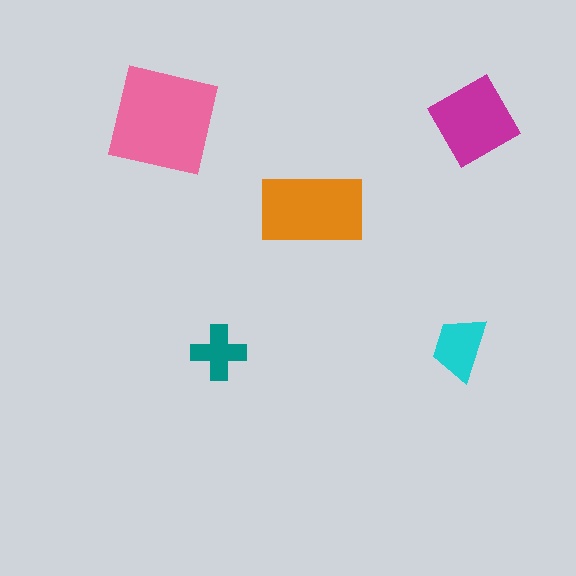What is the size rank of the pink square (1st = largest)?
1st.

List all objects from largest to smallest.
The pink square, the orange rectangle, the magenta diamond, the cyan trapezoid, the teal cross.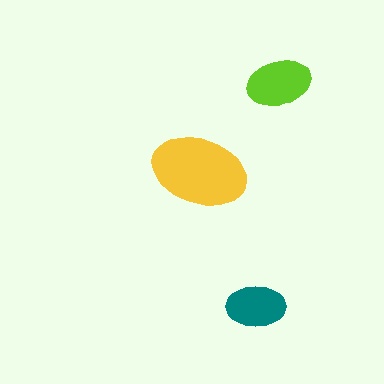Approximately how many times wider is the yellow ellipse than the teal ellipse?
About 1.5 times wider.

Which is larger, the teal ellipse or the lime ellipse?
The lime one.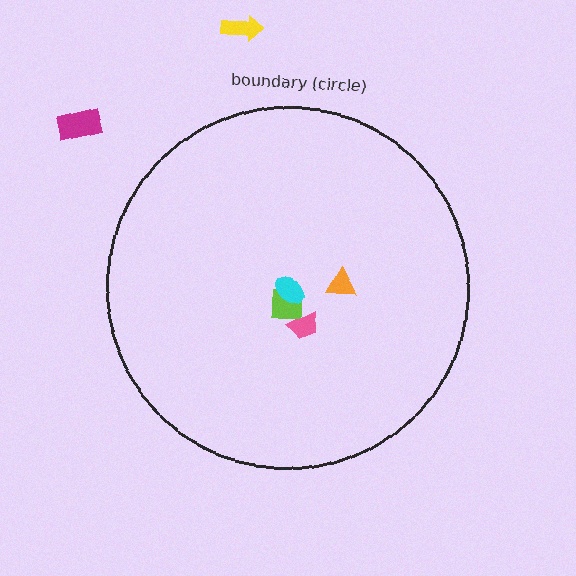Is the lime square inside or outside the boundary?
Inside.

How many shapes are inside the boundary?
4 inside, 2 outside.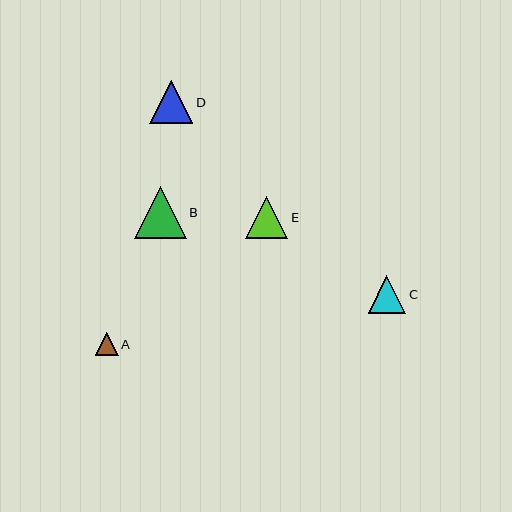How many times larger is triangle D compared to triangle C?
Triangle D is approximately 1.1 times the size of triangle C.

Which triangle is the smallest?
Triangle A is the smallest with a size of approximately 23 pixels.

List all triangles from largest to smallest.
From largest to smallest: B, D, E, C, A.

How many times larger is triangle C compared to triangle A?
Triangle C is approximately 1.6 times the size of triangle A.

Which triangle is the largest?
Triangle B is the largest with a size of approximately 52 pixels.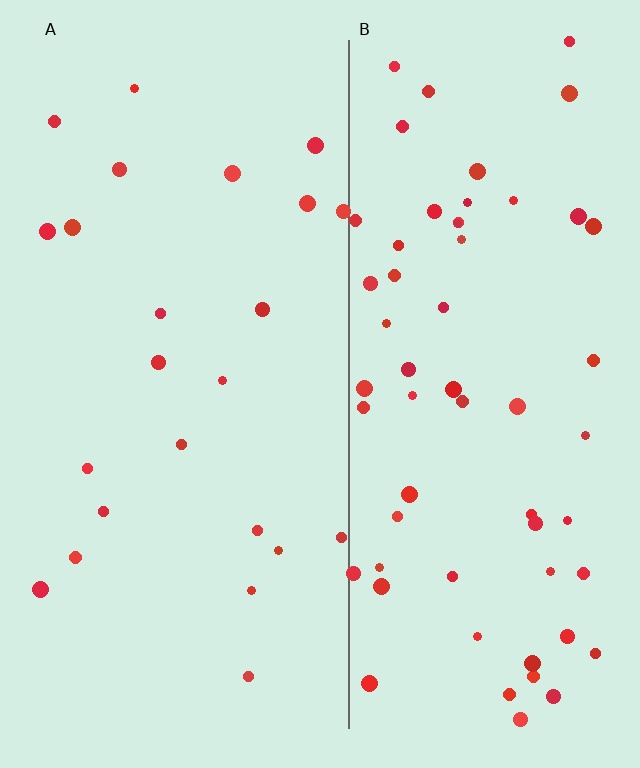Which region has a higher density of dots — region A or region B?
B (the right).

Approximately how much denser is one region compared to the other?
Approximately 2.6× — region B over region A.